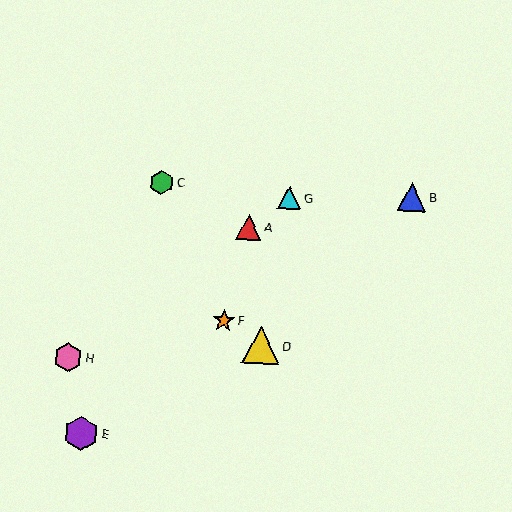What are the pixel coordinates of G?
Object G is at (289, 198).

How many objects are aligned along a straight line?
3 objects (A, G, H) are aligned along a straight line.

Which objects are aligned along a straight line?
Objects A, G, H are aligned along a straight line.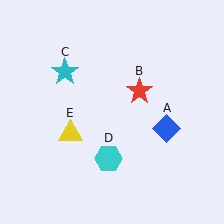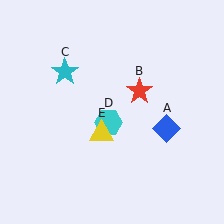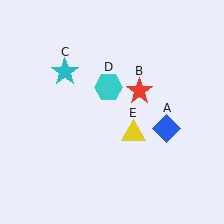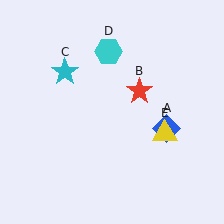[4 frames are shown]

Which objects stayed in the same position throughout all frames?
Blue diamond (object A) and red star (object B) and cyan star (object C) remained stationary.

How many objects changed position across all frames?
2 objects changed position: cyan hexagon (object D), yellow triangle (object E).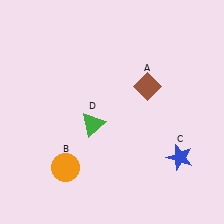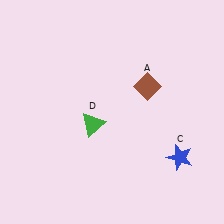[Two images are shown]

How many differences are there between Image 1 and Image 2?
There is 1 difference between the two images.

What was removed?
The orange circle (B) was removed in Image 2.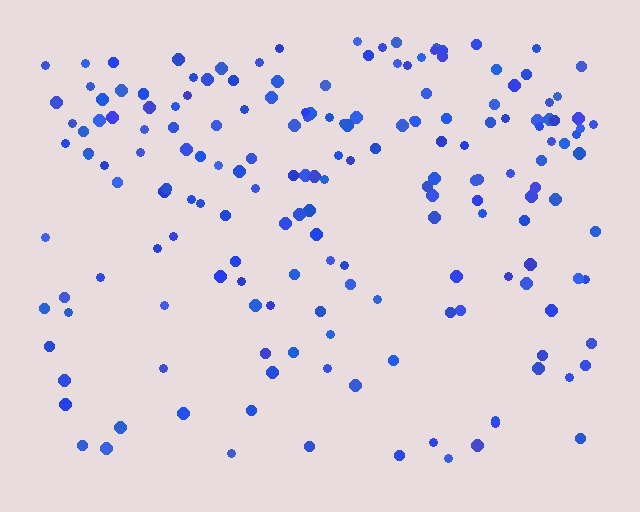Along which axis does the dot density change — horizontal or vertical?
Vertical.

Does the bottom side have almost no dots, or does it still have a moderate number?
Still a moderate number, just noticeably fewer than the top.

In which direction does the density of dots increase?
From bottom to top, with the top side densest.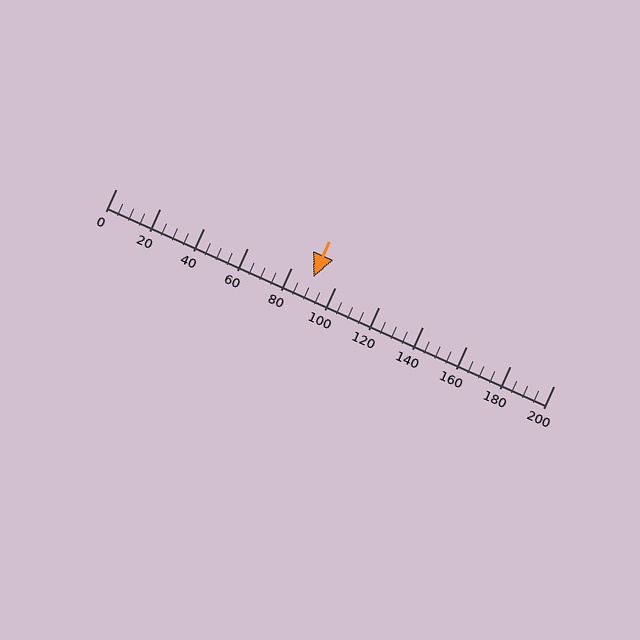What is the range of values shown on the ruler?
The ruler shows values from 0 to 200.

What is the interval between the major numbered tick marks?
The major tick marks are spaced 20 units apart.